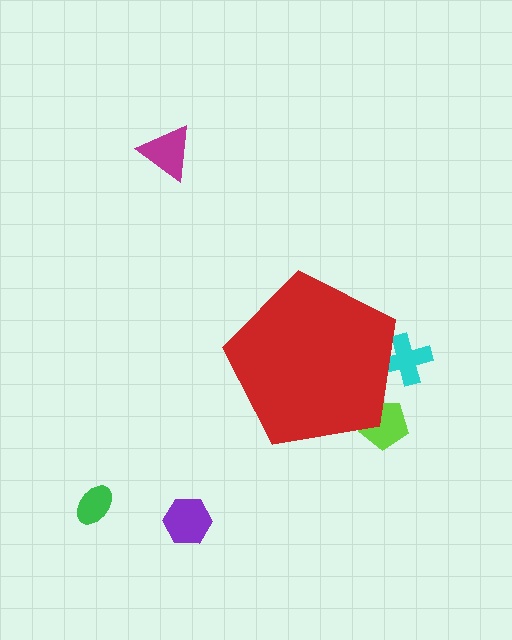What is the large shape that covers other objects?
A red pentagon.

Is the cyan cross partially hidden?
Yes, the cyan cross is partially hidden behind the red pentagon.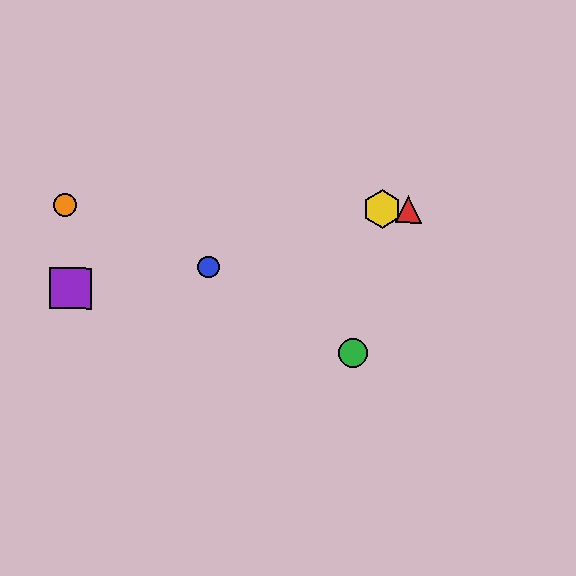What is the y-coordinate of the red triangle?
The red triangle is at y≈210.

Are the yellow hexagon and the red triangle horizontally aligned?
Yes, both are at y≈209.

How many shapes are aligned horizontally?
3 shapes (the red triangle, the yellow hexagon, the orange circle) are aligned horizontally.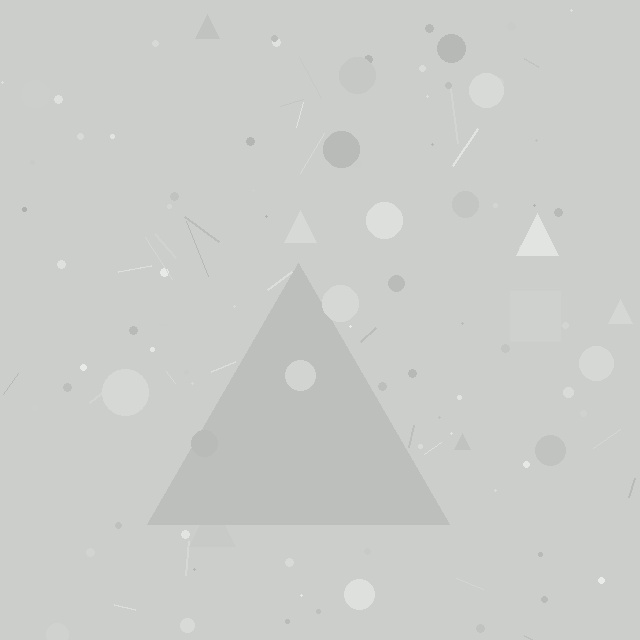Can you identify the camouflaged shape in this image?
The camouflaged shape is a triangle.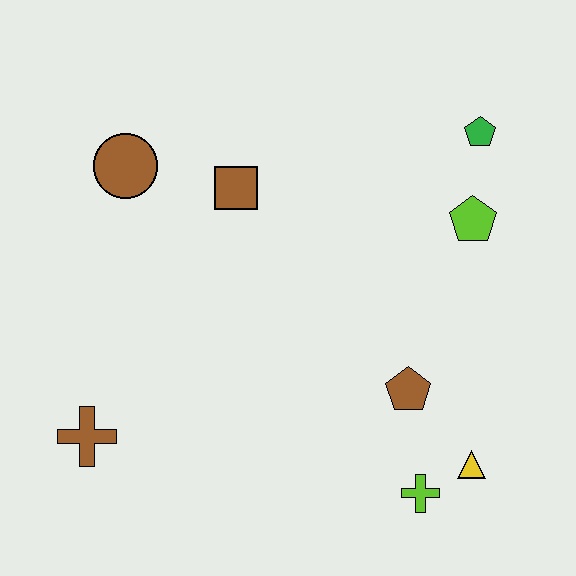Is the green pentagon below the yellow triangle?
No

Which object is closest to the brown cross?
The brown circle is closest to the brown cross.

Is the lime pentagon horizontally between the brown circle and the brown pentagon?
No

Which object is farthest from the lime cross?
The brown circle is farthest from the lime cross.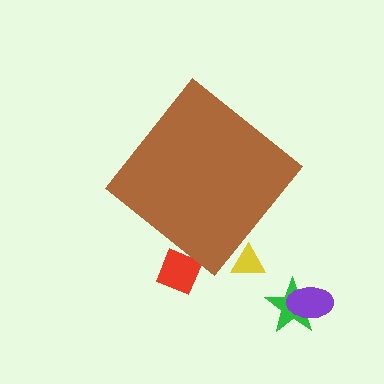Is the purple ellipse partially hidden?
No, the purple ellipse is fully visible.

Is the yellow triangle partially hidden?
Yes, the yellow triangle is partially hidden behind the brown diamond.